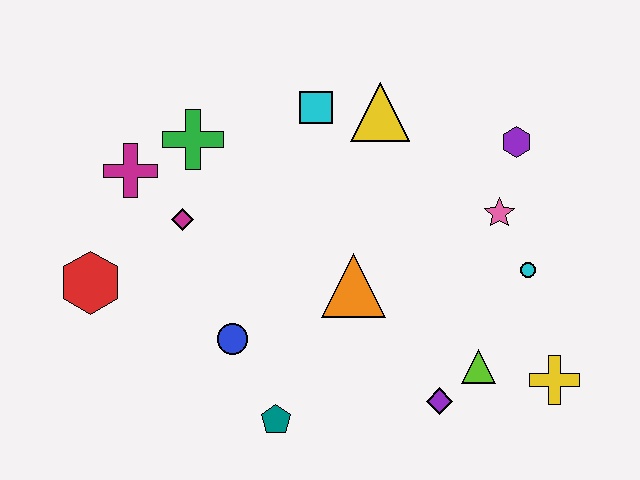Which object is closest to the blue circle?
The teal pentagon is closest to the blue circle.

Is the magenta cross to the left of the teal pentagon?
Yes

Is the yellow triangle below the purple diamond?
No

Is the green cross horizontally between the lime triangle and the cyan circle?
No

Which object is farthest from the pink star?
The red hexagon is farthest from the pink star.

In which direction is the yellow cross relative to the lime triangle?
The yellow cross is to the right of the lime triangle.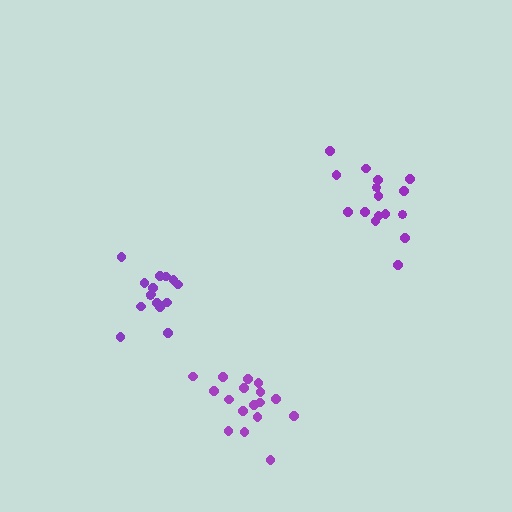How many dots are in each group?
Group 1: 16 dots, Group 2: 17 dots, Group 3: 15 dots (48 total).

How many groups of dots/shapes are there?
There are 3 groups.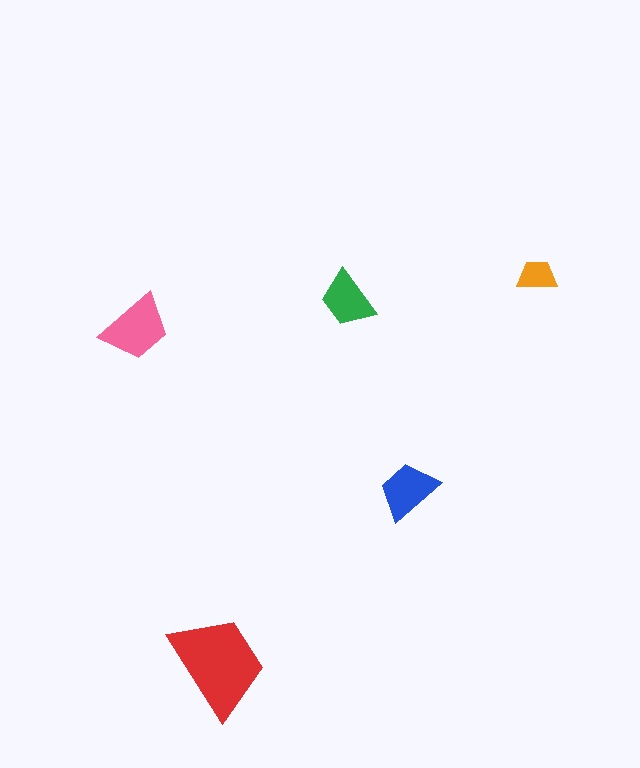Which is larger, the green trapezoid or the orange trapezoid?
The green one.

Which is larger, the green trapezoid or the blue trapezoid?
The blue one.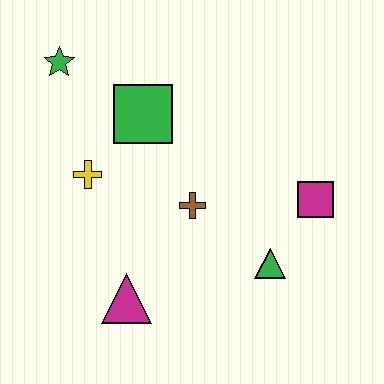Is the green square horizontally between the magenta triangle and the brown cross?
Yes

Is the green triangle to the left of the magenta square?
Yes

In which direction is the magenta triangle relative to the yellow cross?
The magenta triangle is below the yellow cross.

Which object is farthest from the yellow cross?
The magenta square is farthest from the yellow cross.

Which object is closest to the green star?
The green square is closest to the green star.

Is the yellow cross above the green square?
No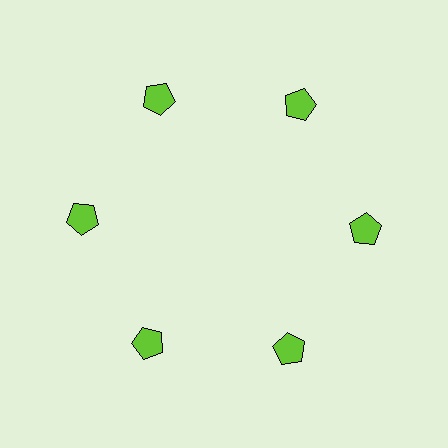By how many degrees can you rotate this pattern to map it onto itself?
The pattern maps onto itself every 60 degrees of rotation.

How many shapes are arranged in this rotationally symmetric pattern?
There are 6 shapes, arranged in 6 groups of 1.